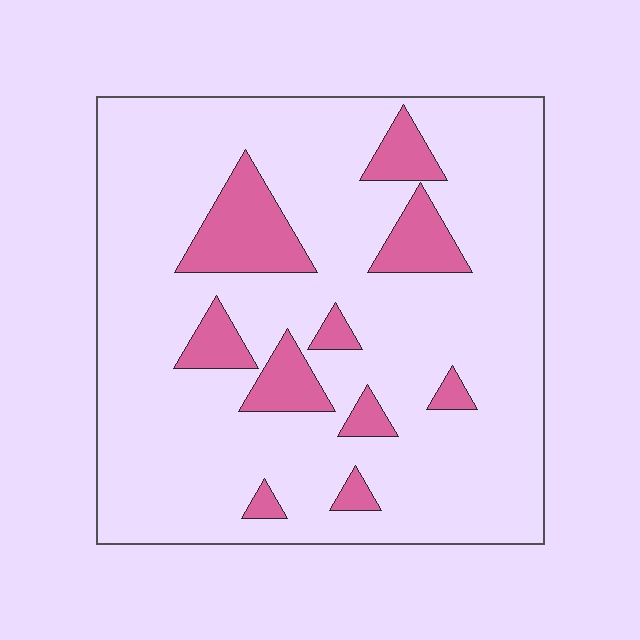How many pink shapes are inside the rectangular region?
10.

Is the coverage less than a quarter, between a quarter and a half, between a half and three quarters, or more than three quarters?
Less than a quarter.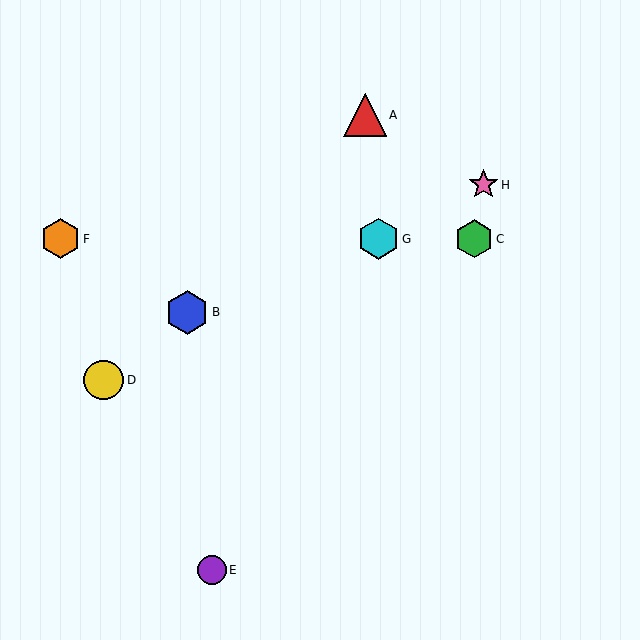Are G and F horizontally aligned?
Yes, both are at y≈239.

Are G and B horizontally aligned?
No, G is at y≈239 and B is at y≈312.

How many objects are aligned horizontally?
3 objects (C, F, G) are aligned horizontally.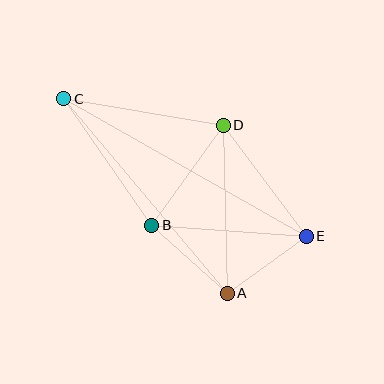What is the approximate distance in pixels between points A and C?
The distance between A and C is approximately 254 pixels.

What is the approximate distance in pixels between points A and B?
The distance between A and B is approximately 102 pixels.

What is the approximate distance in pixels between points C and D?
The distance between C and D is approximately 162 pixels.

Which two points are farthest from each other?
Points C and E are farthest from each other.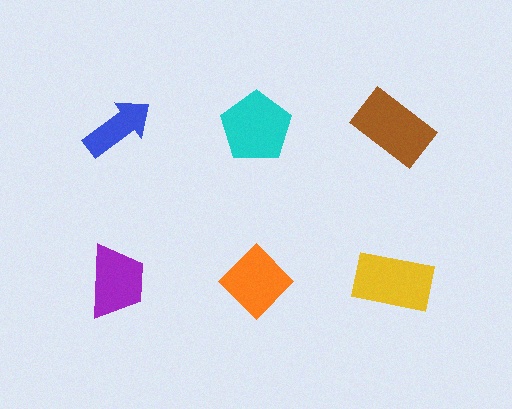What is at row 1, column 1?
A blue arrow.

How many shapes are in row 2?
3 shapes.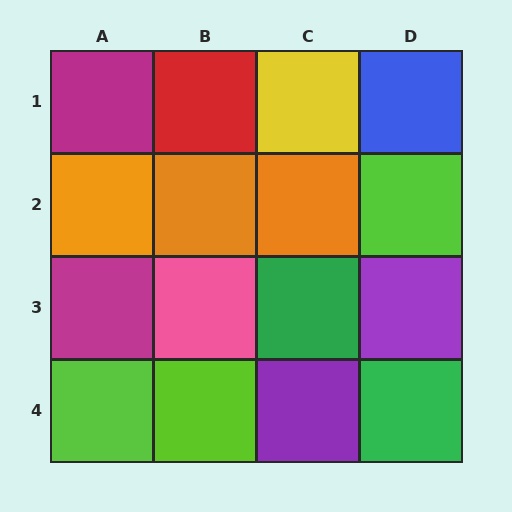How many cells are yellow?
1 cell is yellow.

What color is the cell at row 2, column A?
Orange.